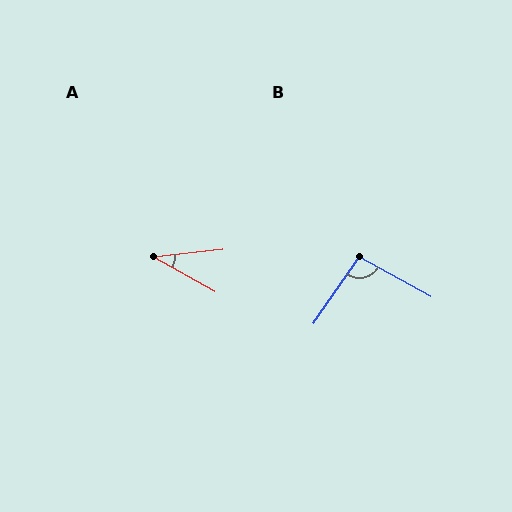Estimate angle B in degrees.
Approximately 95 degrees.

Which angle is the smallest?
A, at approximately 35 degrees.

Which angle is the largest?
B, at approximately 95 degrees.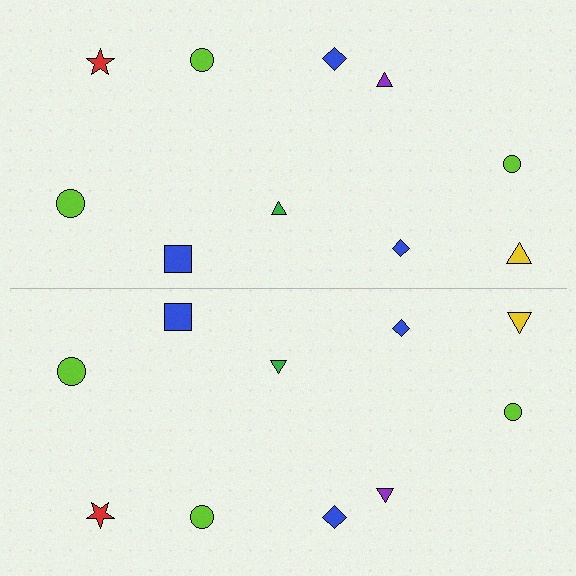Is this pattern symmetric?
Yes, this pattern has bilateral (reflection) symmetry.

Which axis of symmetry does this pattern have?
The pattern has a horizontal axis of symmetry running through the center of the image.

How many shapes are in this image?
There are 20 shapes in this image.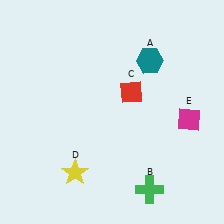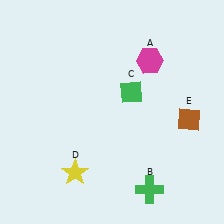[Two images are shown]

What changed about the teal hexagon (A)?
In Image 1, A is teal. In Image 2, it changed to magenta.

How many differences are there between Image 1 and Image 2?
There are 3 differences between the two images.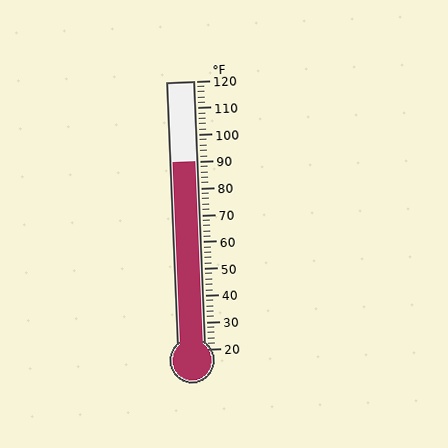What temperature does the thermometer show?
The thermometer shows approximately 90°F.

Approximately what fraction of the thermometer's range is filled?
The thermometer is filled to approximately 70% of its range.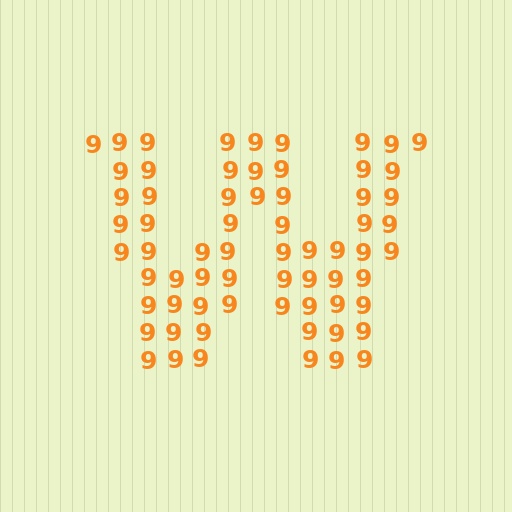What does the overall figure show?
The overall figure shows the letter W.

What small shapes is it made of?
It is made of small digit 9's.